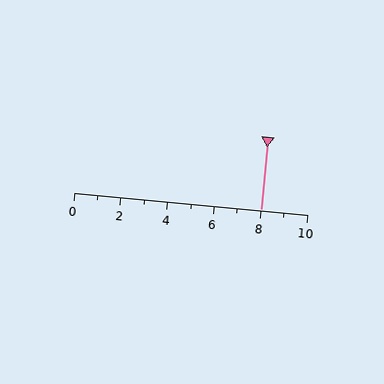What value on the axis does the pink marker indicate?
The marker indicates approximately 8.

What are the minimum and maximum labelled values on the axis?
The axis runs from 0 to 10.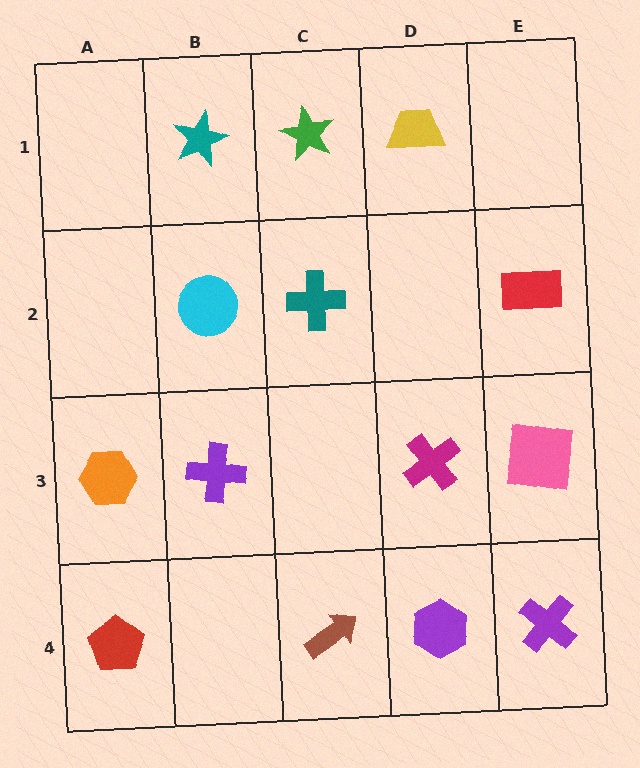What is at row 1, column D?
A yellow trapezoid.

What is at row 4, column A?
A red pentagon.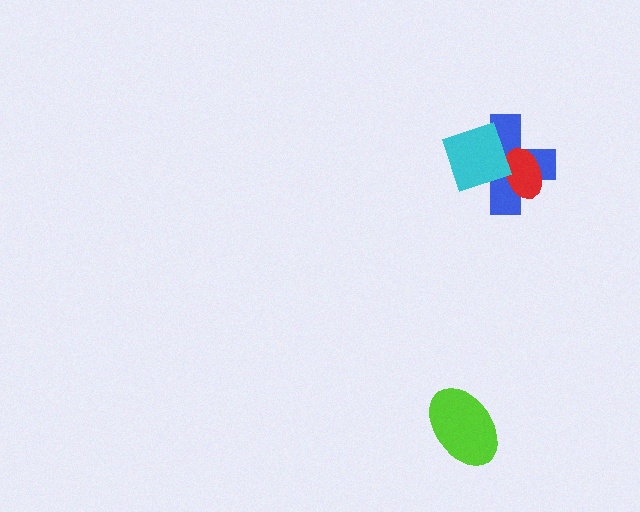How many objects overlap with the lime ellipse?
0 objects overlap with the lime ellipse.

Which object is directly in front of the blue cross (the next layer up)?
The red ellipse is directly in front of the blue cross.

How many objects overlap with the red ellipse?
2 objects overlap with the red ellipse.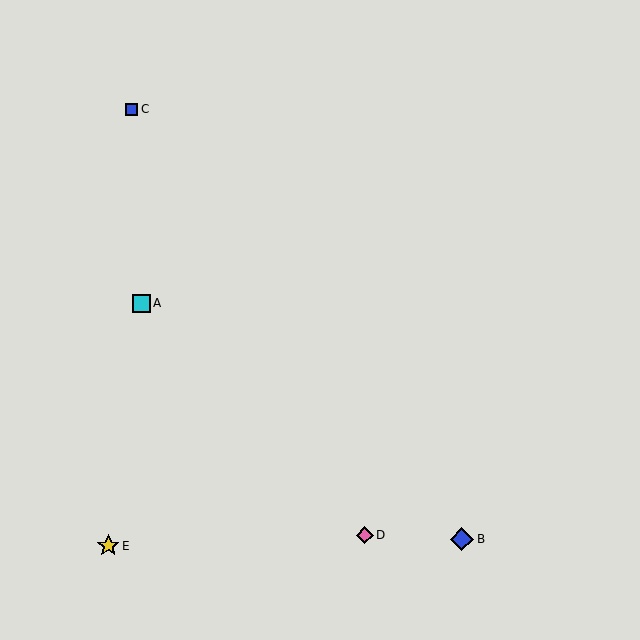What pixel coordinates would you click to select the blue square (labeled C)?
Click at (132, 109) to select the blue square C.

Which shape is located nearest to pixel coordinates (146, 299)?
The cyan square (labeled A) at (141, 303) is nearest to that location.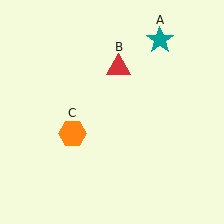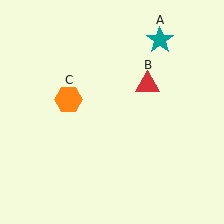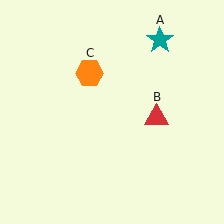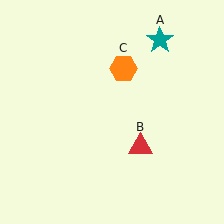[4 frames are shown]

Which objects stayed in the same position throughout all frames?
Teal star (object A) remained stationary.